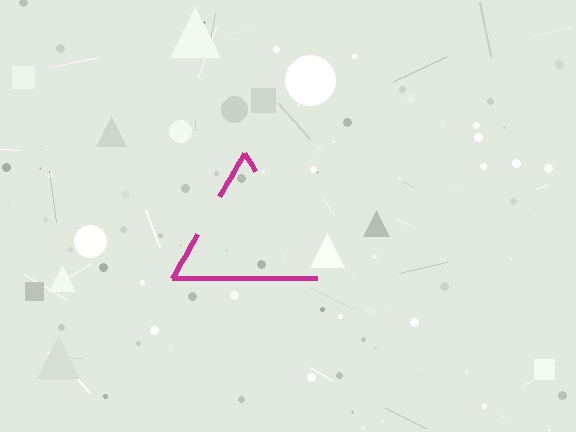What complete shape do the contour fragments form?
The contour fragments form a triangle.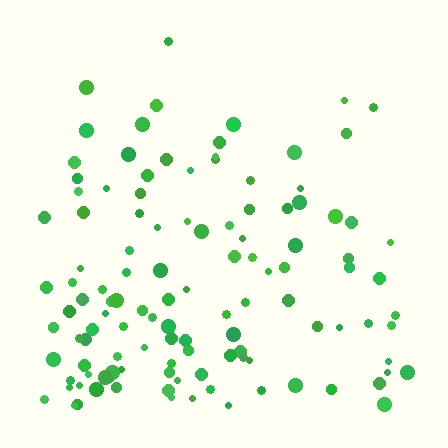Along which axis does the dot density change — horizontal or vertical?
Vertical.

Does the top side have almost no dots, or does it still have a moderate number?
Still a moderate number, just noticeably fewer than the bottom.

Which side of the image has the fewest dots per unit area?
The top.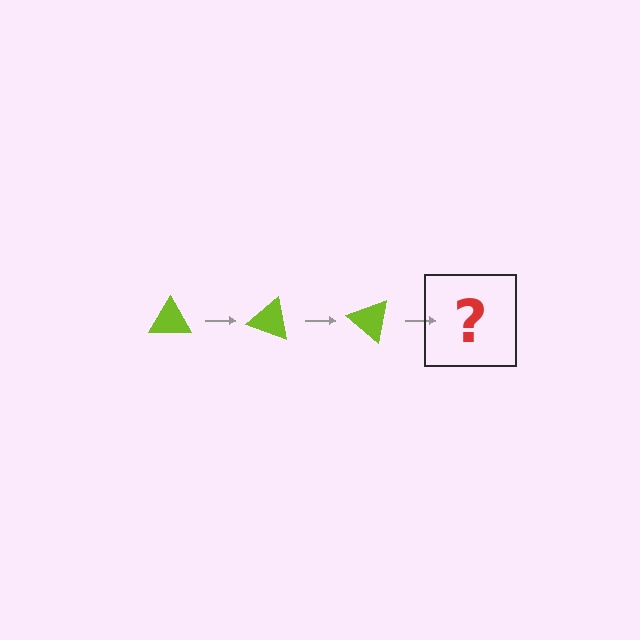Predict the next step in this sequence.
The next step is a lime triangle rotated 60 degrees.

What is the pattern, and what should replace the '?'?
The pattern is that the triangle rotates 20 degrees each step. The '?' should be a lime triangle rotated 60 degrees.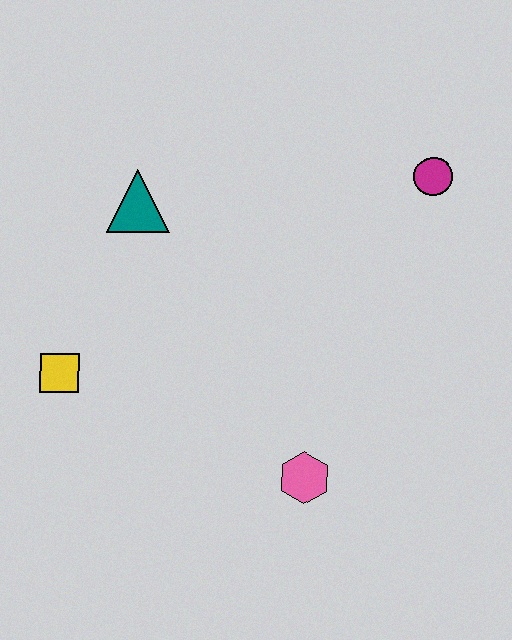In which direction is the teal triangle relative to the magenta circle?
The teal triangle is to the left of the magenta circle.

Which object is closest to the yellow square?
The teal triangle is closest to the yellow square.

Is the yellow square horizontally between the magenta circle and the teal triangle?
No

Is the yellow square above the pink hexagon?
Yes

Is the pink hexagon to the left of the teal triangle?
No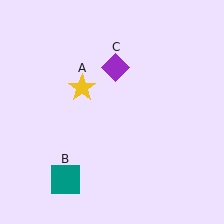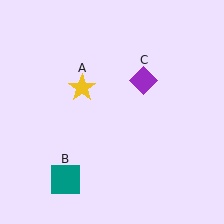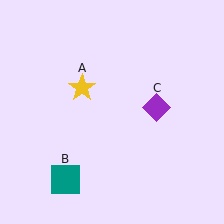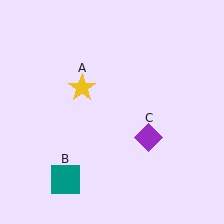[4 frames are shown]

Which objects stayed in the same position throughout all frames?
Yellow star (object A) and teal square (object B) remained stationary.